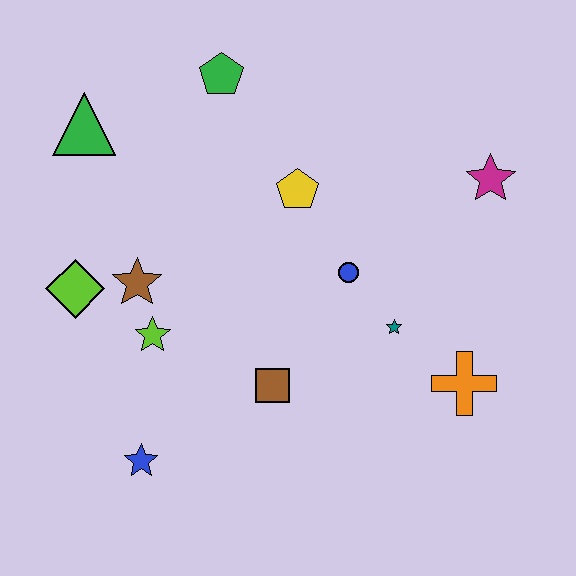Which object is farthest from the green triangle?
The orange cross is farthest from the green triangle.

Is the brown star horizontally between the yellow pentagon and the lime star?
No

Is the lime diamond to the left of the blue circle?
Yes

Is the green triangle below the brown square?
No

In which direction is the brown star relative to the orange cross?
The brown star is to the left of the orange cross.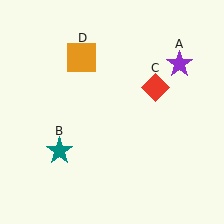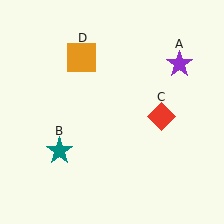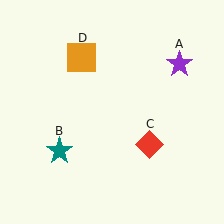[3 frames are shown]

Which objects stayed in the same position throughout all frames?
Purple star (object A) and teal star (object B) and orange square (object D) remained stationary.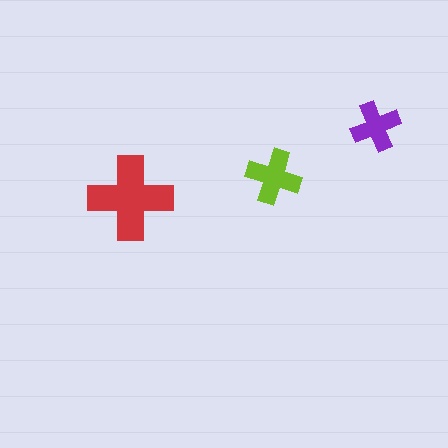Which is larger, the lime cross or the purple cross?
The lime one.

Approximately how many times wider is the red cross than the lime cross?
About 1.5 times wider.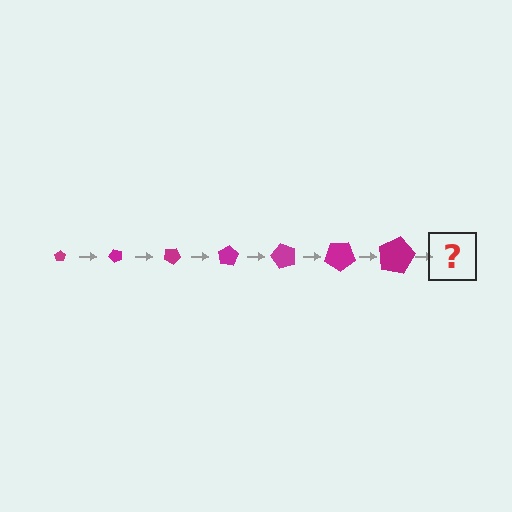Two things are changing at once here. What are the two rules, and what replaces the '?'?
The two rules are that the pentagon grows larger each step and it rotates 50 degrees each step. The '?' should be a pentagon, larger than the previous one and rotated 350 degrees from the start.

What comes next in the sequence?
The next element should be a pentagon, larger than the previous one and rotated 350 degrees from the start.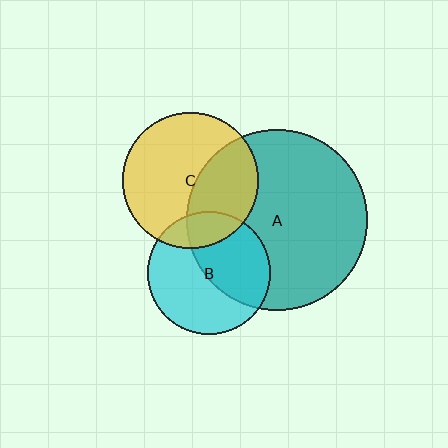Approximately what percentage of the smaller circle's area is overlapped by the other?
Approximately 20%.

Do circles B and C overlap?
Yes.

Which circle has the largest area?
Circle A (teal).